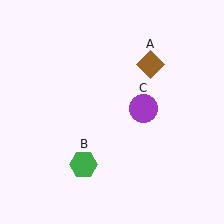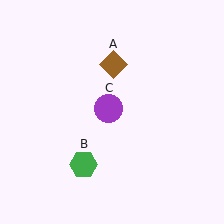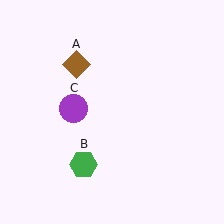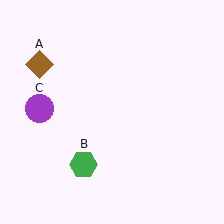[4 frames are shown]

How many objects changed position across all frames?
2 objects changed position: brown diamond (object A), purple circle (object C).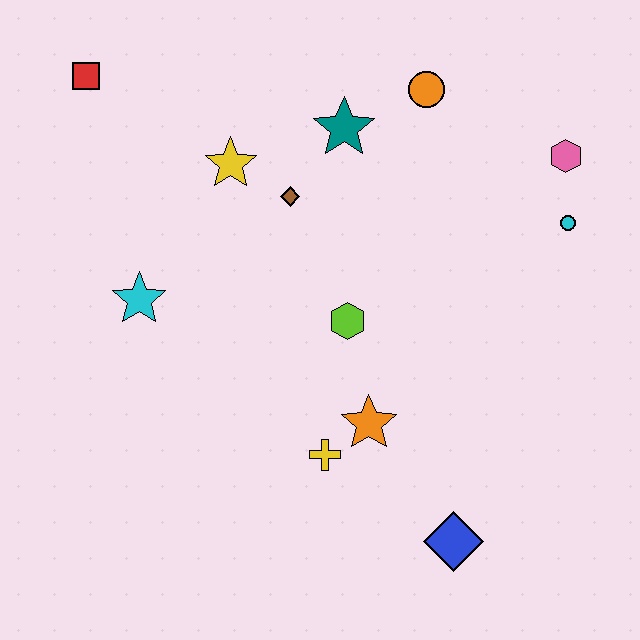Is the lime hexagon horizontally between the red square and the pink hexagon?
Yes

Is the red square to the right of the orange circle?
No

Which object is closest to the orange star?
The yellow cross is closest to the orange star.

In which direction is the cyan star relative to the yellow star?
The cyan star is below the yellow star.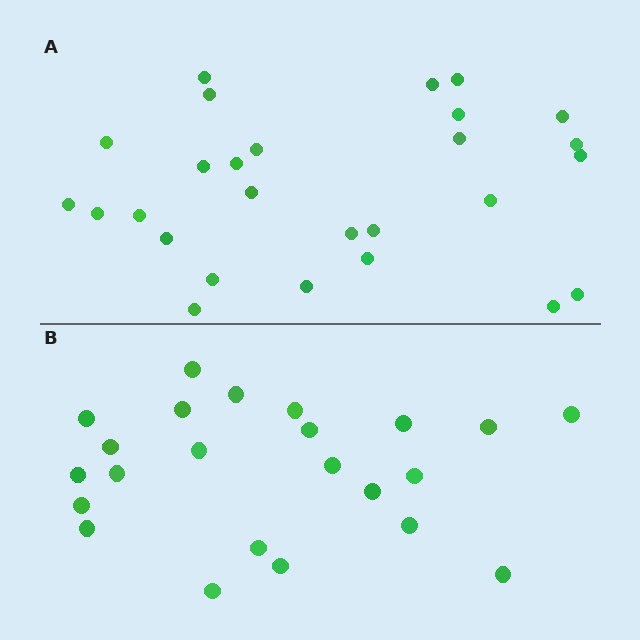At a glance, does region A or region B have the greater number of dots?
Region A (the top region) has more dots.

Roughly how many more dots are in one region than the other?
Region A has about 4 more dots than region B.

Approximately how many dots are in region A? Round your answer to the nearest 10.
About 30 dots. (The exact count is 27, which rounds to 30.)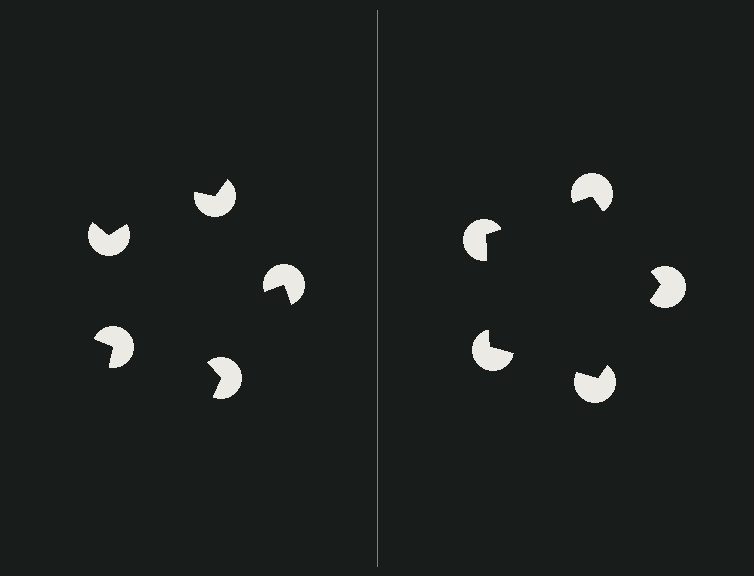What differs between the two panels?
The pac-man discs are positioned identically on both sides; only the wedge orientations differ. On the right they align to a pentagon; on the left they are misaligned.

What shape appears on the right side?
An illusory pentagon.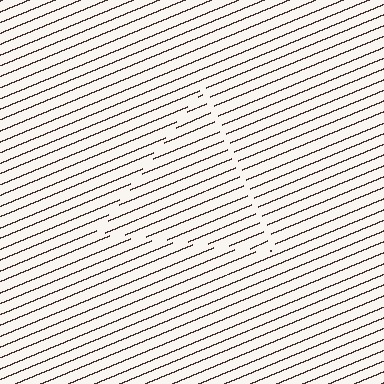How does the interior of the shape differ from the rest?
The interior of the shape contains the same grating, shifted by half a period — the contour is defined by the phase discontinuity where line-ends from the inner and outer gratings abut.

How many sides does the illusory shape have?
3 sides — the line-ends trace a triangle.